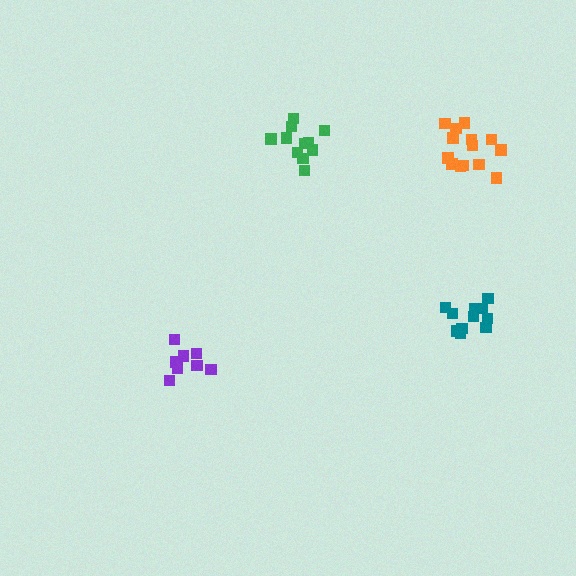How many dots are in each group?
Group 1: 11 dots, Group 2: 11 dots, Group 3: 8 dots, Group 4: 14 dots (44 total).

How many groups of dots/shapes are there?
There are 4 groups.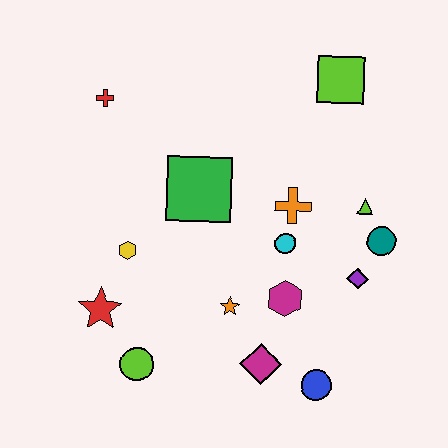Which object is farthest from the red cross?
The blue circle is farthest from the red cross.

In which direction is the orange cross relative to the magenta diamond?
The orange cross is above the magenta diamond.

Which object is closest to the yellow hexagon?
The red star is closest to the yellow hexagon.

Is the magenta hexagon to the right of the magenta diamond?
Yes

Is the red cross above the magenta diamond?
Yes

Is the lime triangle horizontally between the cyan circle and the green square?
No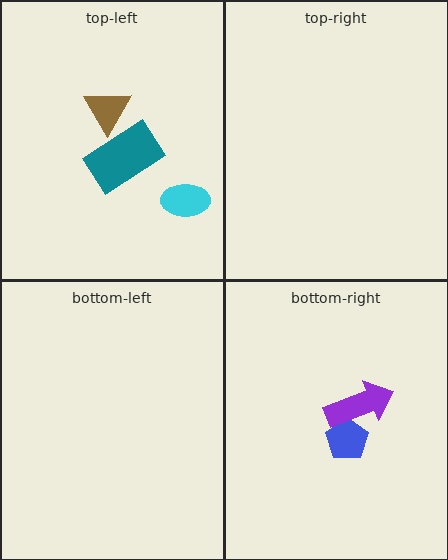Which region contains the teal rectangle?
The top-left region.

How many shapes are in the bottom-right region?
2.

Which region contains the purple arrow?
The bottom-right region.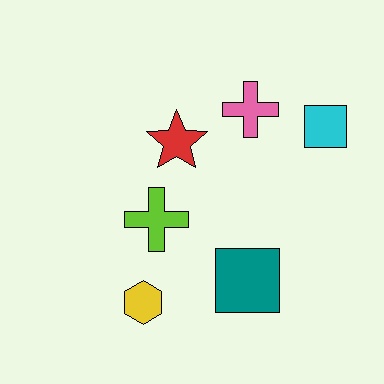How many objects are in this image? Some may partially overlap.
There are 6 objects.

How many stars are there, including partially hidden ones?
There is 1 star.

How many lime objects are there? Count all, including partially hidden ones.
There is 1 lime object.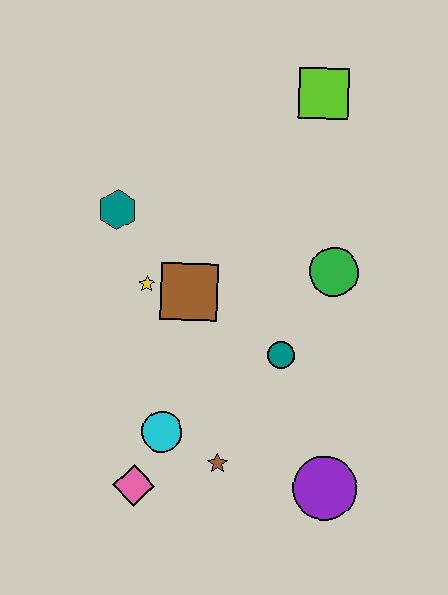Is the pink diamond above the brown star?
No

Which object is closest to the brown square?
The yellow star is closest to the brown square.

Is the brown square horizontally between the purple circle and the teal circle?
No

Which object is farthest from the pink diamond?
The lime square is farthest from the pink diamond.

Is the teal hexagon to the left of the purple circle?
Yes